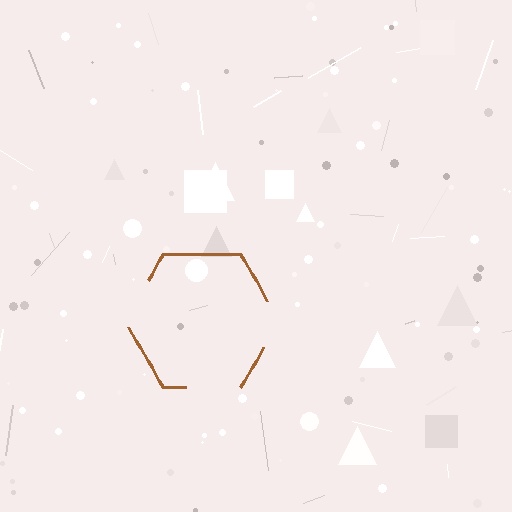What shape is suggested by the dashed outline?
The dashed outline suggests a hexagon.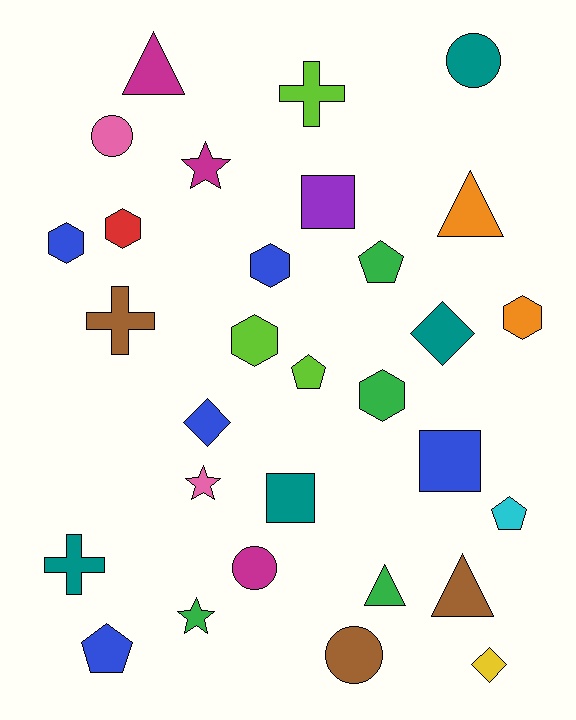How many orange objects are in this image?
There are 2 orange objects.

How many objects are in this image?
There are 30 objects.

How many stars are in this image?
There are 3 stars.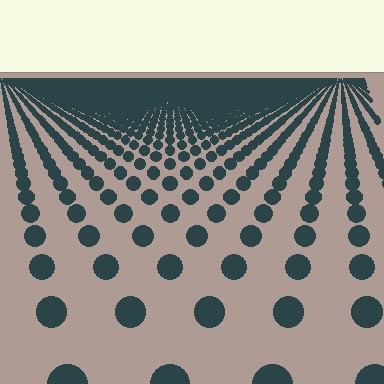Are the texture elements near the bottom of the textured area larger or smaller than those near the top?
Larger. Near the bottom, elements are closer to the viewer and appear at a bigger on-screen size.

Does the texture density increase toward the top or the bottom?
Density increases toward the top.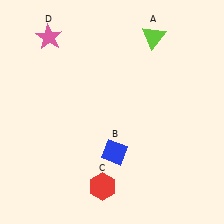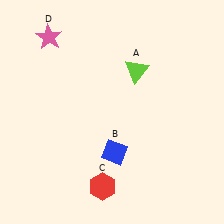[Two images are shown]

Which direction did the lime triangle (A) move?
The lime triangle (A) moved down.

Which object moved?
The lime triangle (A) moved down.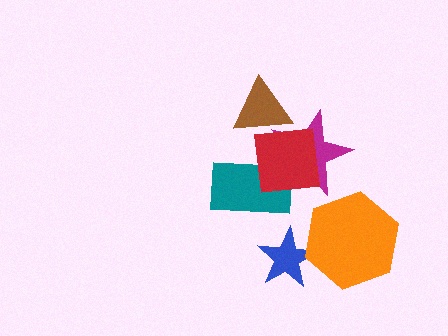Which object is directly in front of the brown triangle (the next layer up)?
The magenta star is directly in front of the brown triangle.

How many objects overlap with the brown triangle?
2 objects overlap with the brown triangle.